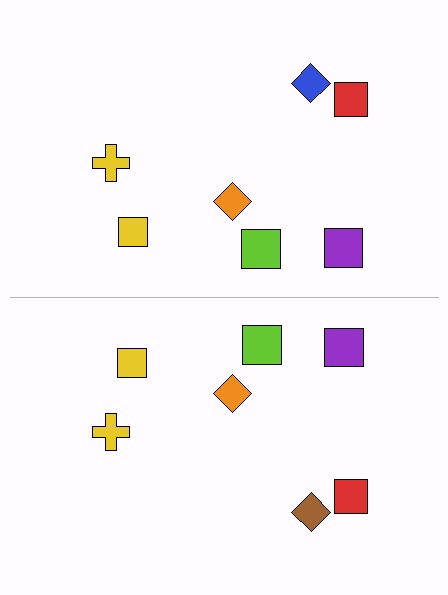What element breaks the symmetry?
The brown diamond on the bottom side breaks the symmetry — its mirror counterpart is blue.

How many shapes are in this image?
There are 14 shapes in this image.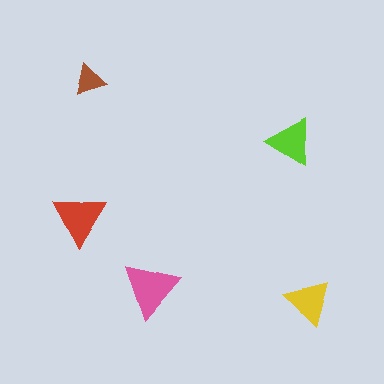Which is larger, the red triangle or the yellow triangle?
The red one.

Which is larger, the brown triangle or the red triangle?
The red one.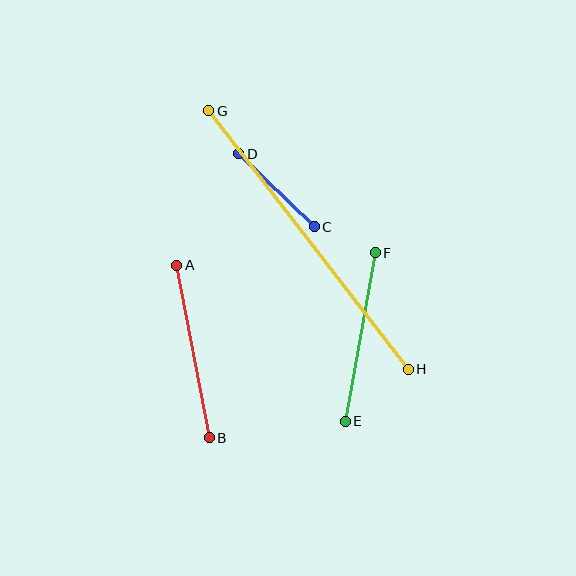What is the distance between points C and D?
The distance is approximately 105 pixels.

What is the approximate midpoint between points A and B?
The midpoint is at approximately (193, 352) pixels.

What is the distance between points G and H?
The distance is approximately 327 pixels.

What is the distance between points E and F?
The distance is approximately 171 pixels.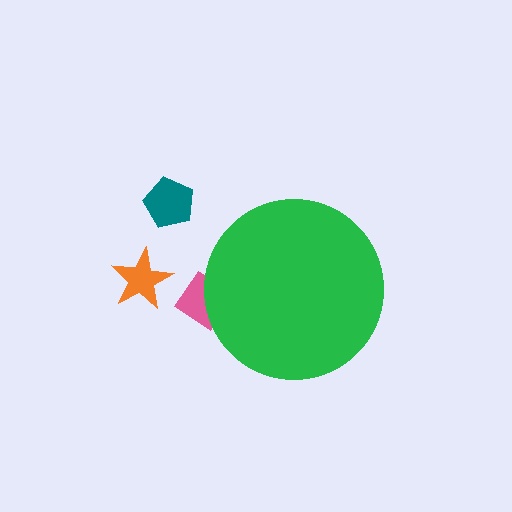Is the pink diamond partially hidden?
Yes, the pink diamond is partially hidden behind the green circle.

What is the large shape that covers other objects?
A green circle.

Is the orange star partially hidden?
No, the orange star is fully visible.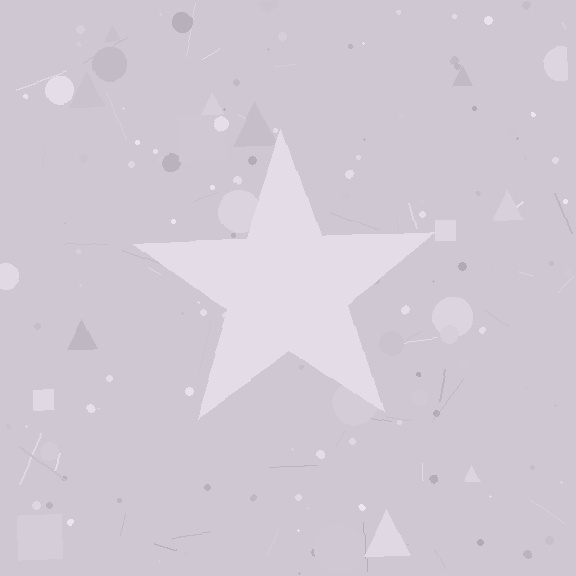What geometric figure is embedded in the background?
A star is embedded in the background.